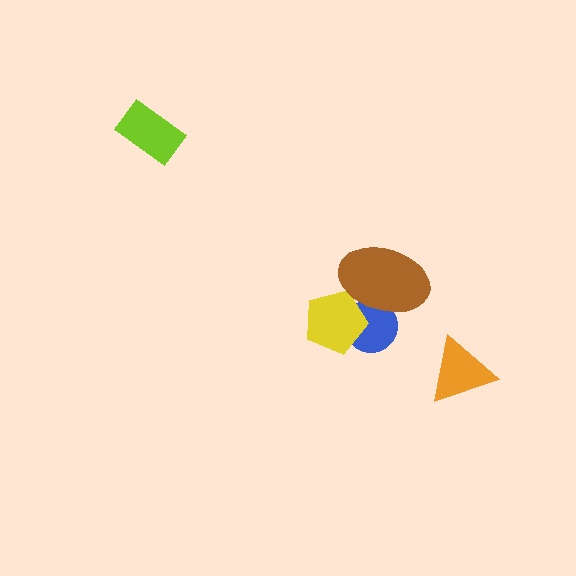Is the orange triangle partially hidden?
No, no other shape covers it.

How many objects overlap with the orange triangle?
0 objects overlap with the orange triangle.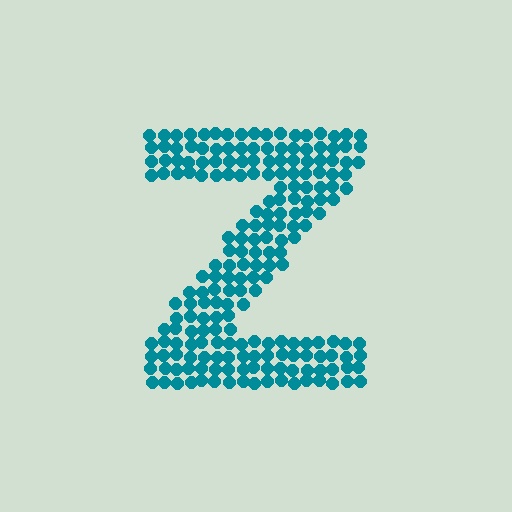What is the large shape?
The large shape is the letter Z.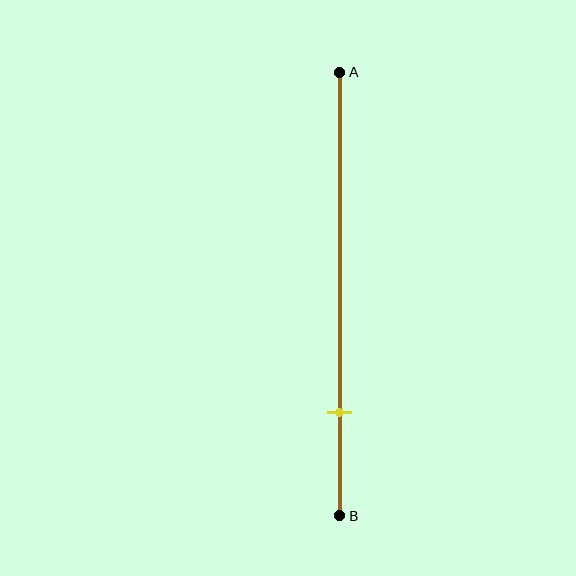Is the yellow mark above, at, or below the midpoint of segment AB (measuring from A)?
The yellow mark is below the midpoint of segment AB.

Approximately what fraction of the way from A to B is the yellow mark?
The yellow mark is approximately 75% of the way from A to B.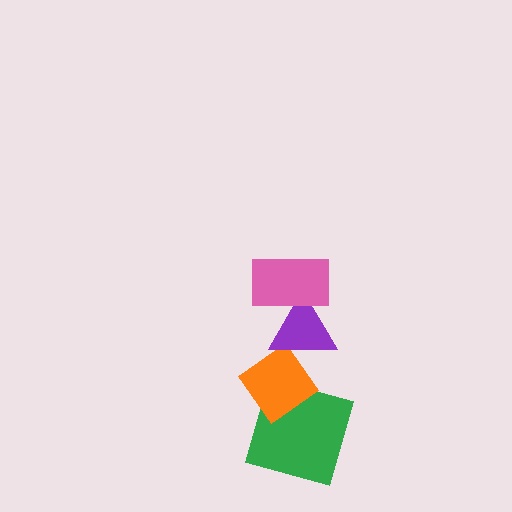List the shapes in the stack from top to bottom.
From top to bottom: the pink rectangle, the purple triangle, the orange diamond, the green square.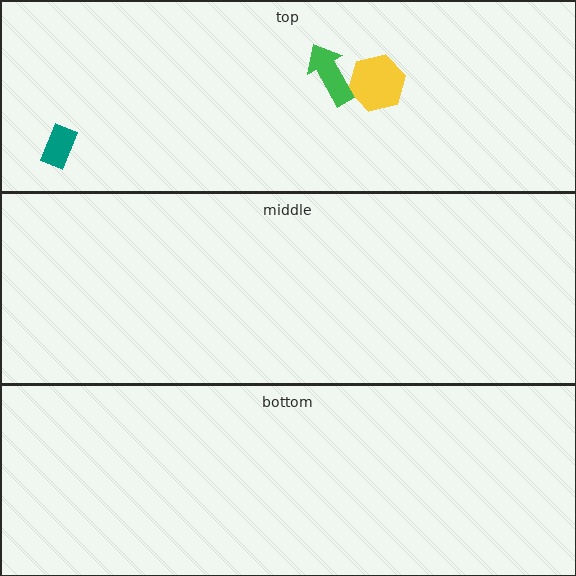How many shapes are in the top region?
3.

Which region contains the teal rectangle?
The top region.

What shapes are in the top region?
The yellow hexagon, the green arrow, the teal rectangle.